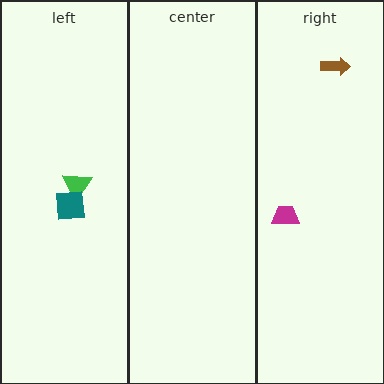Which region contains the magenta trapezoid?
The right region.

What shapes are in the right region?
The brown arrow, the magenta trapezoid.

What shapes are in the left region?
The green triangle, the teal square.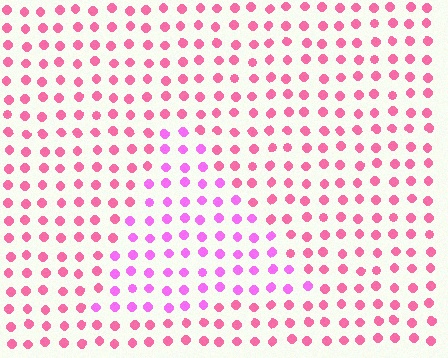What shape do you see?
I see a triangle.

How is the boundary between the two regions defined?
The boundary is defined purely by a slight shift in hue (about 35 degrees). Spacing, size, and orientation are identical on both sides.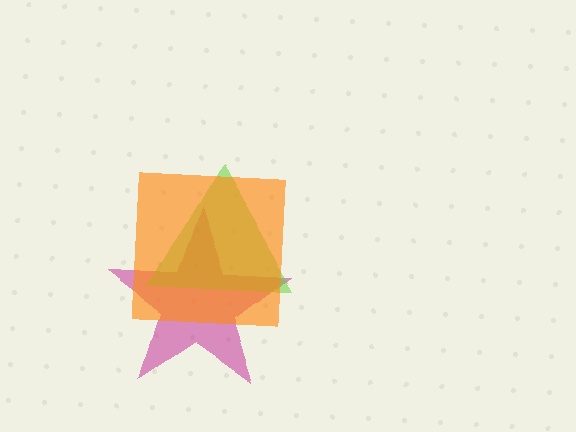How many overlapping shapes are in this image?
There are 3 overlapping shapes in the image.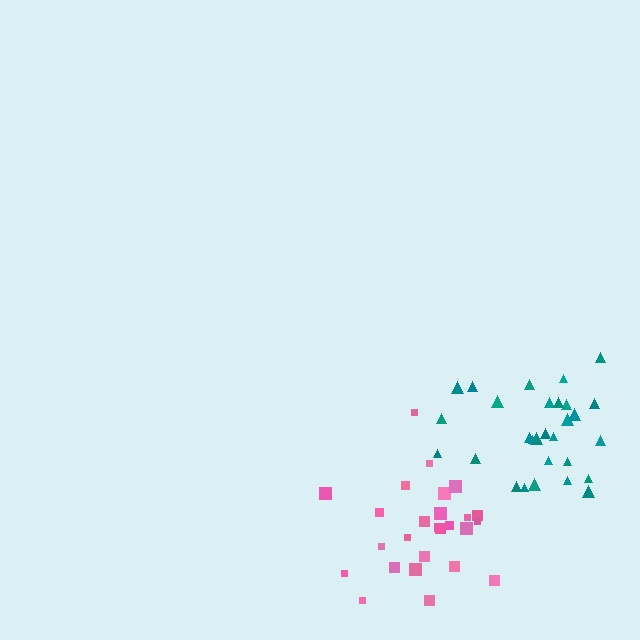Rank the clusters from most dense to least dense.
teal, pink.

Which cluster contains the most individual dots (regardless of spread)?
Teal (29).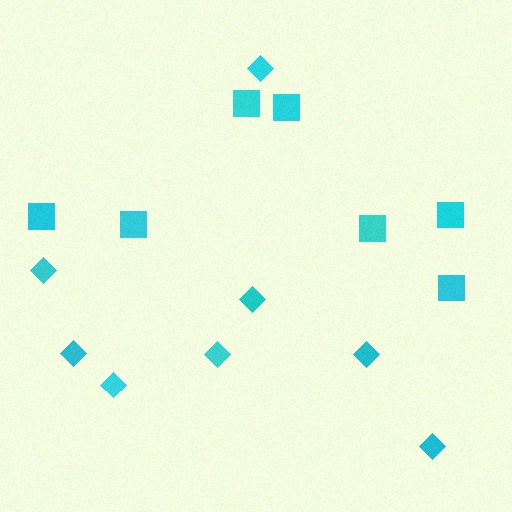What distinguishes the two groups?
There are 2 groups: one group of squares (7) and one group of diamonds (8).